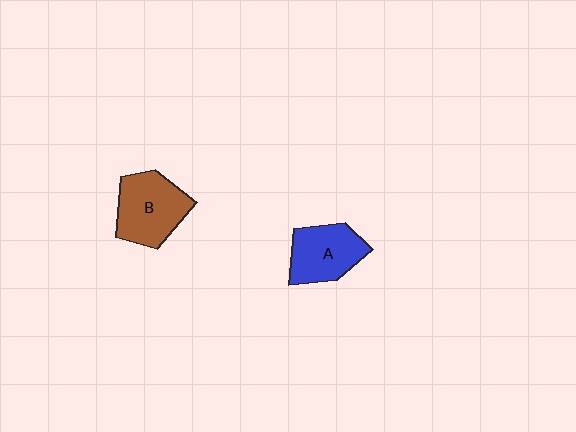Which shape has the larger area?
Shape B (brown).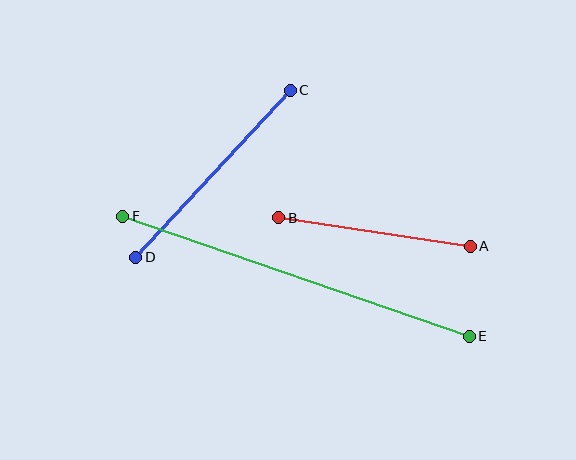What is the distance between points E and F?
The distance is approximately 366 pixels.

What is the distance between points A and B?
The distance is approximately 194 pixels.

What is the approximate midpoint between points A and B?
The midpoint is at approximately (375, 232) pixels.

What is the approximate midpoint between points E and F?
The midpoint is at approximately (296, 276) pixels.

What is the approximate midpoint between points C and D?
The midpoint is at approximately (213, 174) pixels.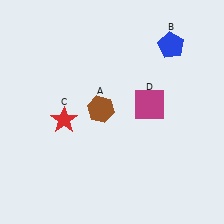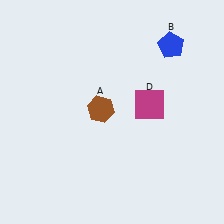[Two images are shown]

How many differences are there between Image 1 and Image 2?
There is 1 difference between the two images.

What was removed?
The red star (C) was removed in Image 2.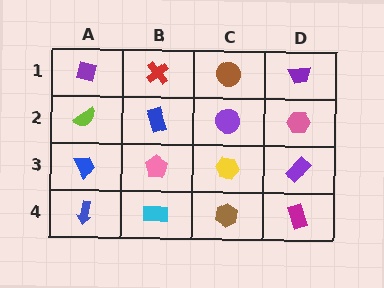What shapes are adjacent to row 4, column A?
A blue trapezoid (row 3, column A), a cyan rectangle (row 4, column B).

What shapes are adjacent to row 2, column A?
A purple square (row 1, column A), a blue trapezoid (row 3, column A), a blue rectangle (row 2, column B).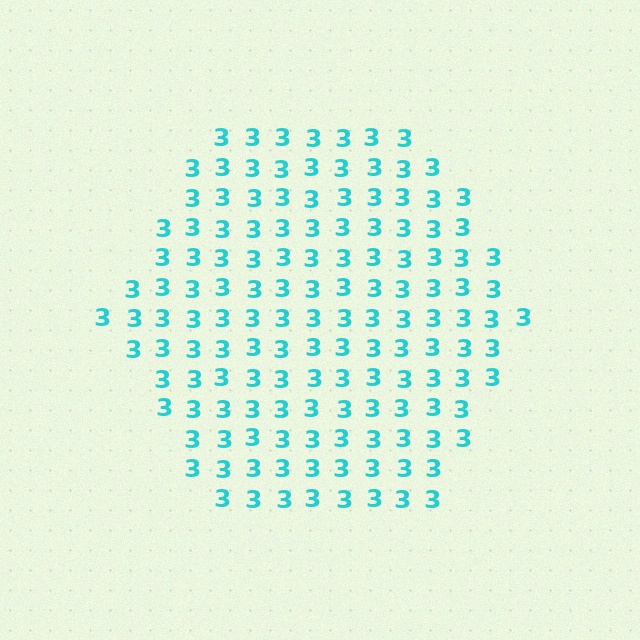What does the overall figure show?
The overall figure shows a hexagon.